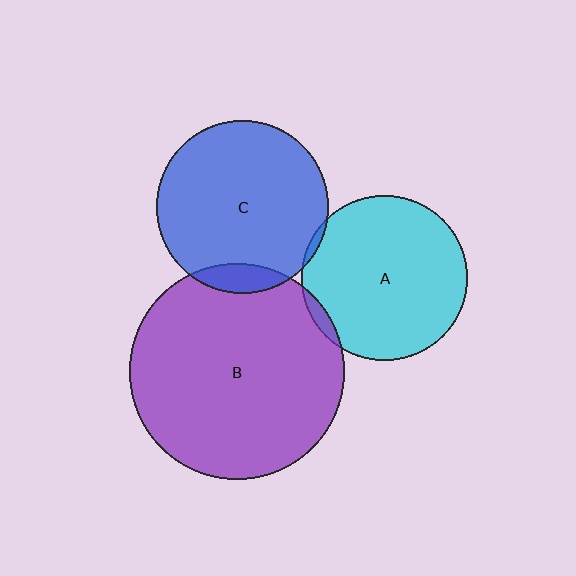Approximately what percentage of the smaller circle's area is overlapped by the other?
Approximately 10%.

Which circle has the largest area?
Circle B (purple).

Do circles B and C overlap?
Yes.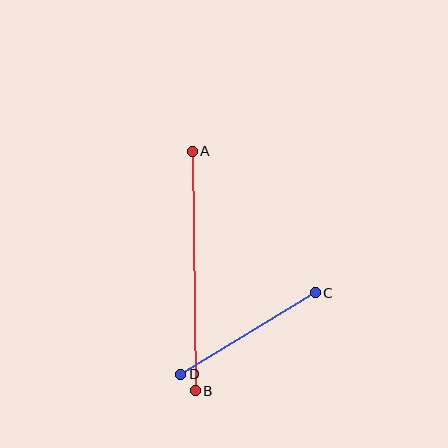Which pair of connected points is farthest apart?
Points A and B are farthest apart.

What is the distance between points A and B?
The distance is approximately 239 pixels.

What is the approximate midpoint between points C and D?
The midpoint is at approximately (248, 334) pixels.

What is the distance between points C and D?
The distance is approximately 157 pixels.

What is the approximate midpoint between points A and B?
The midpoint is at approximately (194, 271) pixels.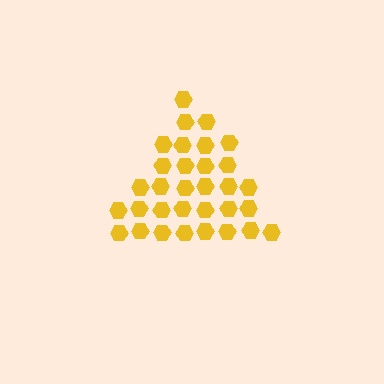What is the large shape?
The large shape is a triangle.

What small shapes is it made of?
It is made of small hexagons.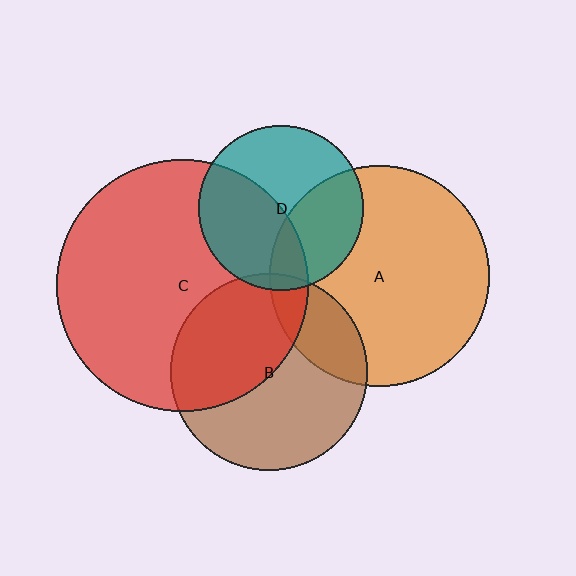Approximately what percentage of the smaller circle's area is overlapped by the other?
Approximately 45%.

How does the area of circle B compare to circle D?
Approximately 1.4 times.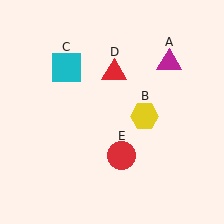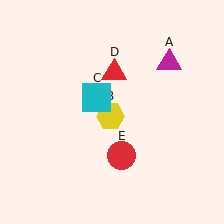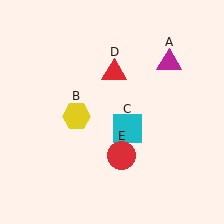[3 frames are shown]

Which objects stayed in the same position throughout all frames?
Magenta triangle (object A) and red triangle (object D) and red circle (object E) remained stationary.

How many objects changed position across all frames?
2 objects changed position: yellow hexagon (object B), cyan square (object C).